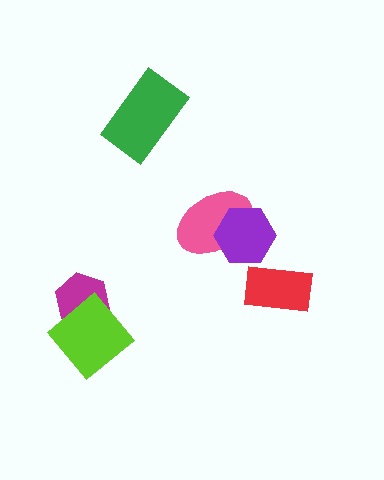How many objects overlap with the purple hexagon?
1 object overlaps with the purple hexagon.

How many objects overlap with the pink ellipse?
1 object overlaps with the pink ellipse.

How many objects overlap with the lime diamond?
1 object overlaps with the lime diamond.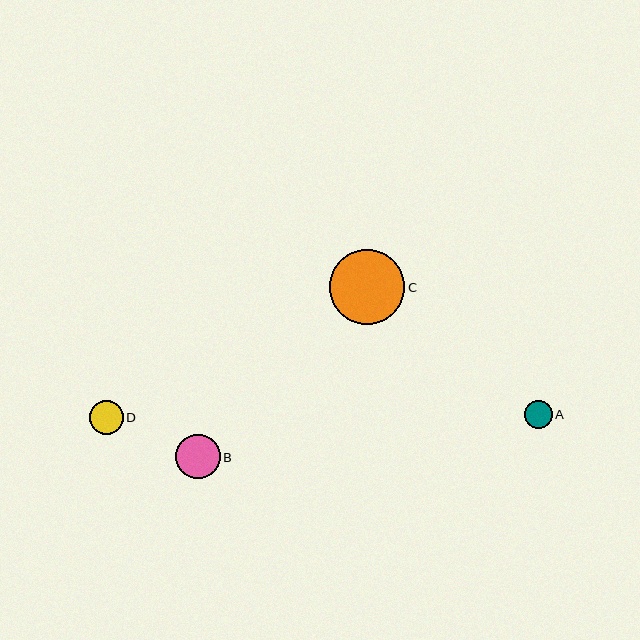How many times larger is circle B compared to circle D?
Circle B is approximately 1.3 times the size of circle D.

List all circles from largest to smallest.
From largest to smallest: C, B, D, A.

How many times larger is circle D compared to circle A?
Circle D is approximately 1.2 times the size of circle A.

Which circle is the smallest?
Circle A is the smallest with a size of approximately 27 pixels.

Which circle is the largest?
Circle C is the largest with a size of approximately 75 pixels.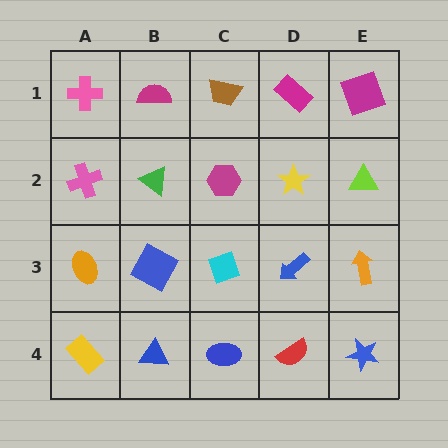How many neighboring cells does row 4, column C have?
3.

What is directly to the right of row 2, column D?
A lime triangle.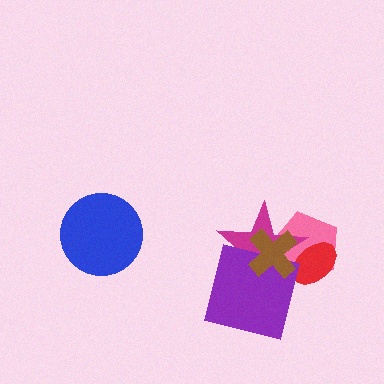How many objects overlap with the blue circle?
0 objects overlap with the blue circle.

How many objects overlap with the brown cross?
4 objects overlap with the brown cross.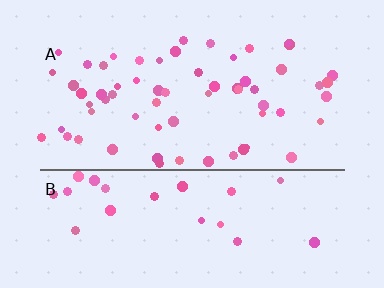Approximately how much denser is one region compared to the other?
Approximately 2.3× — region A over region B.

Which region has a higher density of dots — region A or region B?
A (the top).